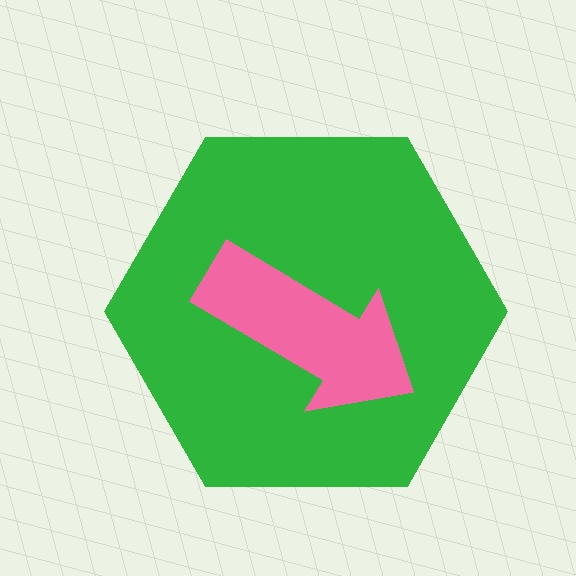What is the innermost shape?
The pink arrow.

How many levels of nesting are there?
2.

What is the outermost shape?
The green hexagon.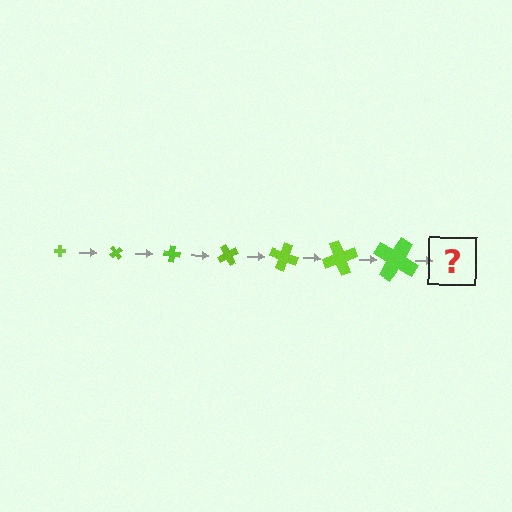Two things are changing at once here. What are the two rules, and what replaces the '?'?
The two rules are that the cross grows larger each step and it rotates 50 degrees each step. The '?' should be a cross, larger than the previous one and rotated 350 degrees from the start.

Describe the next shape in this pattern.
It should be a cross, larger than the previous one and rotated 350 degrees from the start.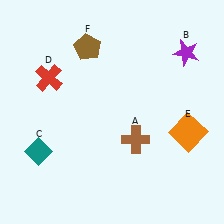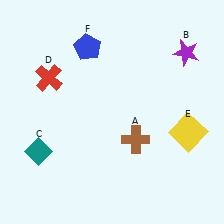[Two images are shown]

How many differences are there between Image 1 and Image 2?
There are 2 differences between the two images.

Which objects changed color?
E changed from orange to yellow. F changed from brown to blue.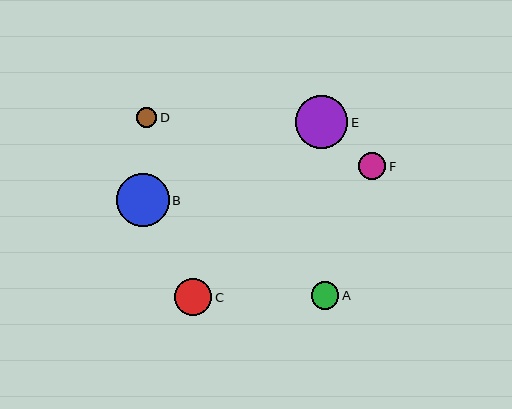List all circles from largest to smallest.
From largest to smallest: B, E, C, F, A, D.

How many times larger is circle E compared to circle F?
Circle E is approximately 1.9 times the size of circle F.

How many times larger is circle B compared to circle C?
Circle B is approximately 1.4 times the size of circle C.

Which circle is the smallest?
Circle D is the smallest with a size of approximately 21 pixels.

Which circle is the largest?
Circle B is the largest with a size of approximately 53 pixels.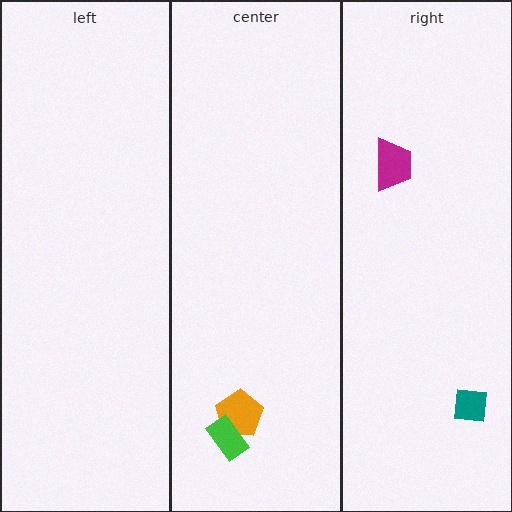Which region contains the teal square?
The right region.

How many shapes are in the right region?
2.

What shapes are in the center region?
The orange pentagon, the green rectangle.